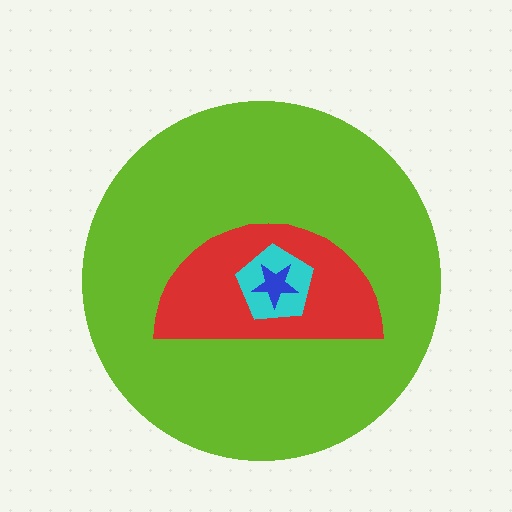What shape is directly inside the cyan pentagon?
The blue star.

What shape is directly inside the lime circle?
The red semicircle.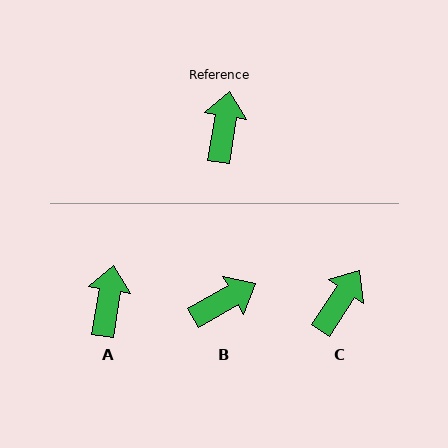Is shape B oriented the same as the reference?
No, it is off by about 52 degrees.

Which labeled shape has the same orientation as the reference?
A.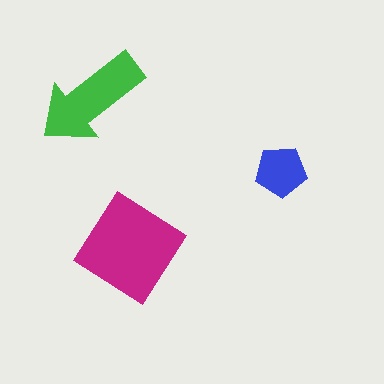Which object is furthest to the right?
The blue pentagon is rightmost.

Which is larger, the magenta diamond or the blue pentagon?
The magenta diamond.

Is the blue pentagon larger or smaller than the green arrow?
Smaller.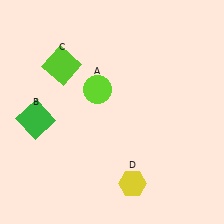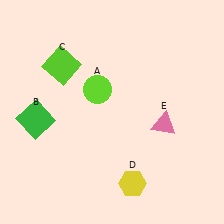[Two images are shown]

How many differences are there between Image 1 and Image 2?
There is 1 difference between the two images.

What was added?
A pink triangle (E) was added in Image 2.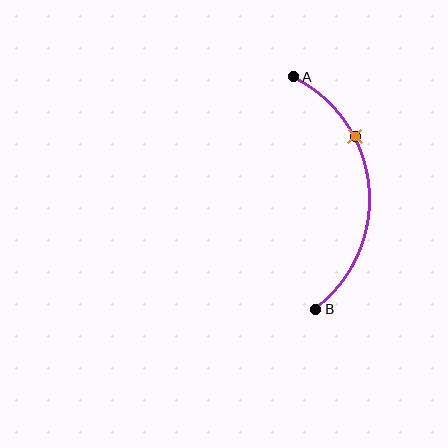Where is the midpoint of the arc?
The arc midpoint is the point on the curve farthest from the straight line joining A and B. It sits to the right of that line.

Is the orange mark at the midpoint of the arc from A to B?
No. The orange mark lies on the arc but is closer to endpoint A. The arc midpoint would be at the point on the curve equidistant along the arc from both A and B.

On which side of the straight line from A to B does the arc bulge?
The arc bulges to the right of the straight line connecting A and B.